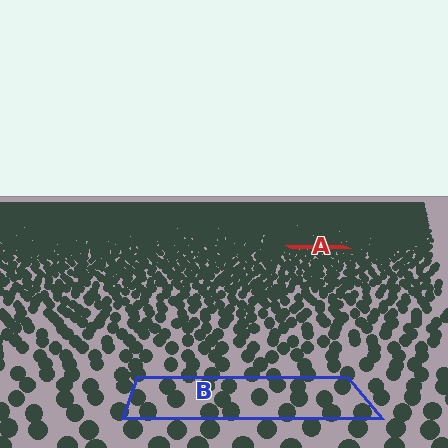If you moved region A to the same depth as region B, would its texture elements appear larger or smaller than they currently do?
They would appear larger. At a closer depth, the same texture elements are projected at a bigger on-screen size.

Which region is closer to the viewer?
Region B is closer. The texture elements there are larger and more spread out.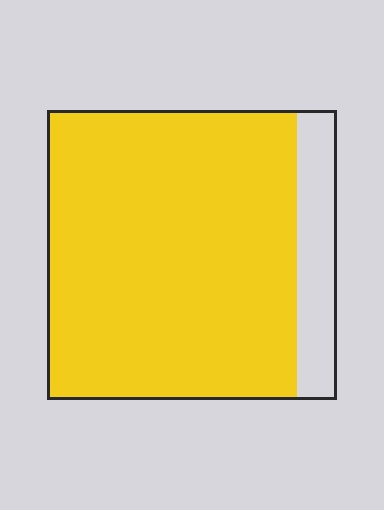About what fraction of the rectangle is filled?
About seven eighths (7/8).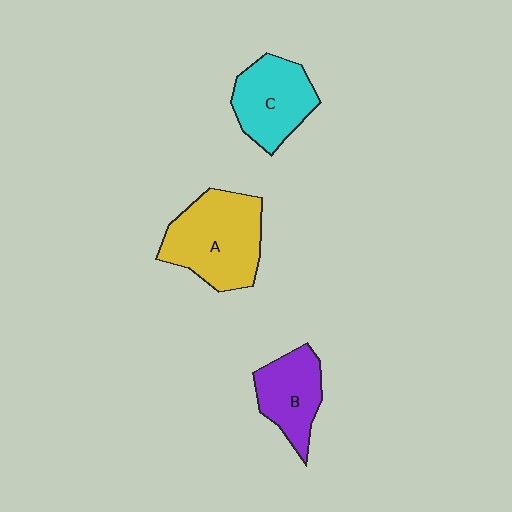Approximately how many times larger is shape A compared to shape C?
Approximately 1.3 times.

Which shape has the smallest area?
Shape B (purple).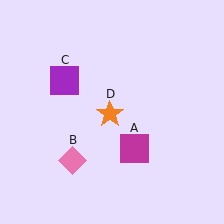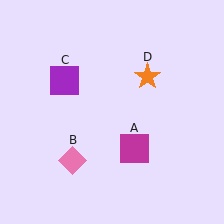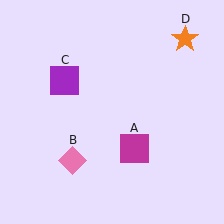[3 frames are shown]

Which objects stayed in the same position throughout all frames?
Magenta square (object A) and pink diamond (object B) and purple square (object C) remained stationary.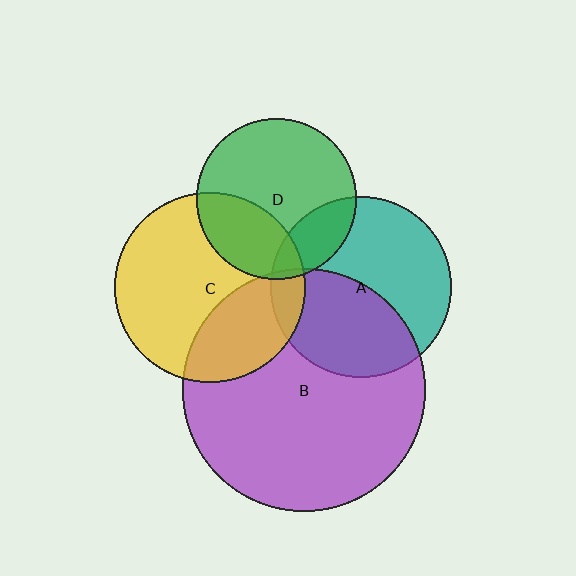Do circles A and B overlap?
Yes.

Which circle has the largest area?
Circle B (purple).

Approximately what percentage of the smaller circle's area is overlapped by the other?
Approximately 45%.